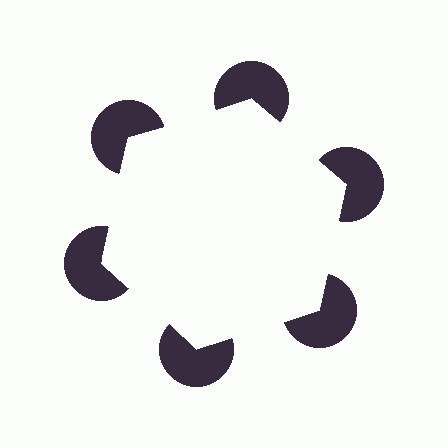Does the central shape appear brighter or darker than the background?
It typically appears slightly brighter than the background, even though no actual brightness change is drawn.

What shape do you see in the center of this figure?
An illusory hexagon — its edges are inferred from the aligned wedge cuts in the pac-man discs, not physically drawn.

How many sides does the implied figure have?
6 sides.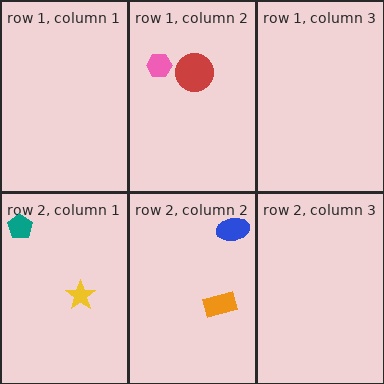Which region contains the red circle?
The row 1, column 2 region.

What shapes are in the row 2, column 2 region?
The orange rectangle, the blue ellipse.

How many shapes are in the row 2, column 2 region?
2.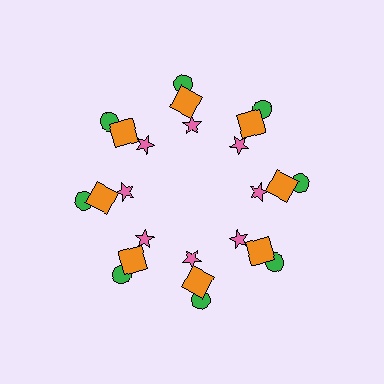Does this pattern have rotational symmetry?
Yes, this pattern has 8-fold rotational symmetry. It looks the same after rotating 45 degrees around the center.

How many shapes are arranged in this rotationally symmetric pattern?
There are 24 shapes, arranged in 8 groups of 3.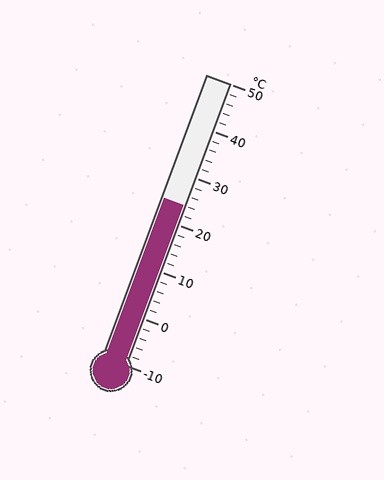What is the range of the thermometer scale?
The thermometer scale ranges from -10°C to 50°C.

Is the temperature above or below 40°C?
The temperature is below 40°C.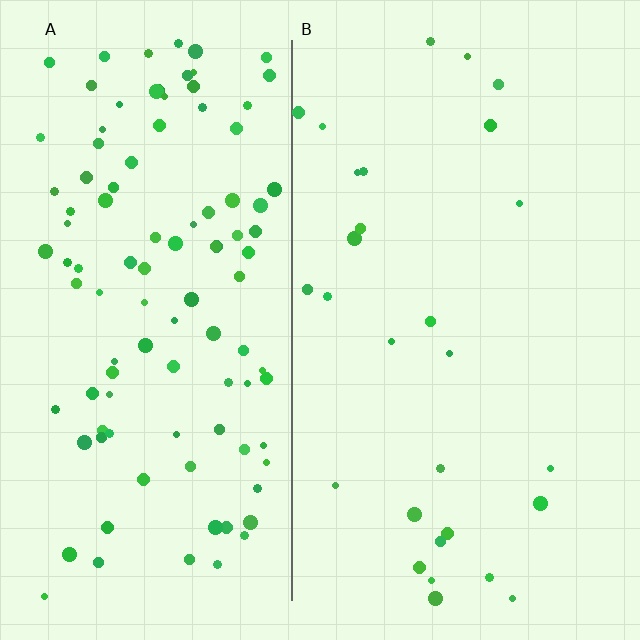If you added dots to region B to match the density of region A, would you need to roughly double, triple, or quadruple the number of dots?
Approximately quadruple.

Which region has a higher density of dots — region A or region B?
A (the left).